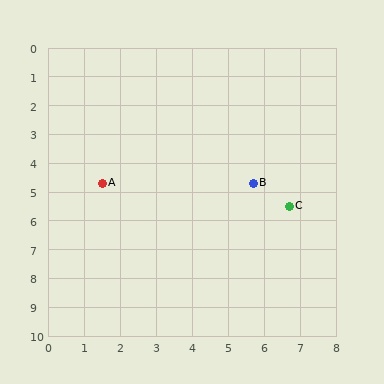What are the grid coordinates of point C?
Point C is at approximately (6.7, 5.5).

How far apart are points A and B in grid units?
Points A and B are about 4.2 grid units apart.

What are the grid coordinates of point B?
Point B is at approximately (5.7, 4.7).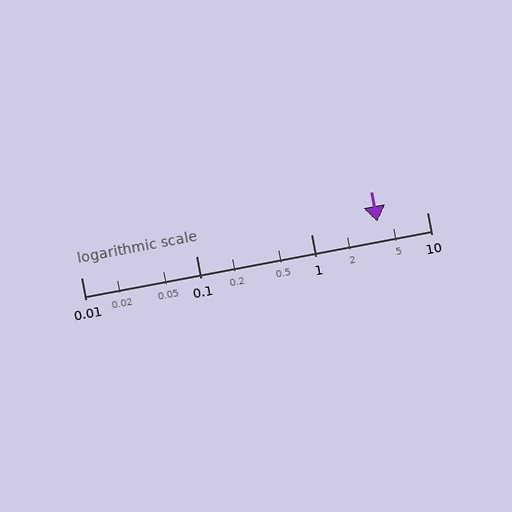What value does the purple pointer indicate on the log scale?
The pointer indicates approximately 3.7.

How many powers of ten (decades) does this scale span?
The scale spans 3 decades, from 0.01 to 10.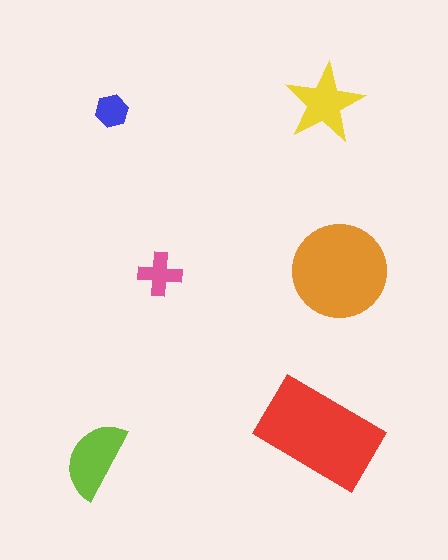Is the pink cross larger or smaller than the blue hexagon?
Larger.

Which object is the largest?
The red rectangle.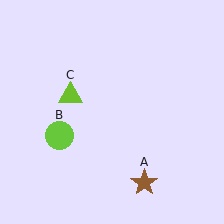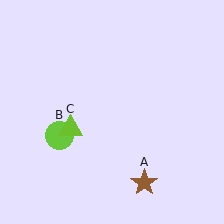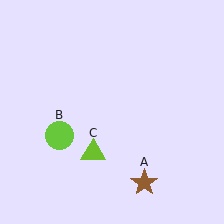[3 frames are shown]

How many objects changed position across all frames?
1 object changed position: lime triangle (object C).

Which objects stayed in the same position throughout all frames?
Brown star (object A) and lime circle (object B) remained stationary.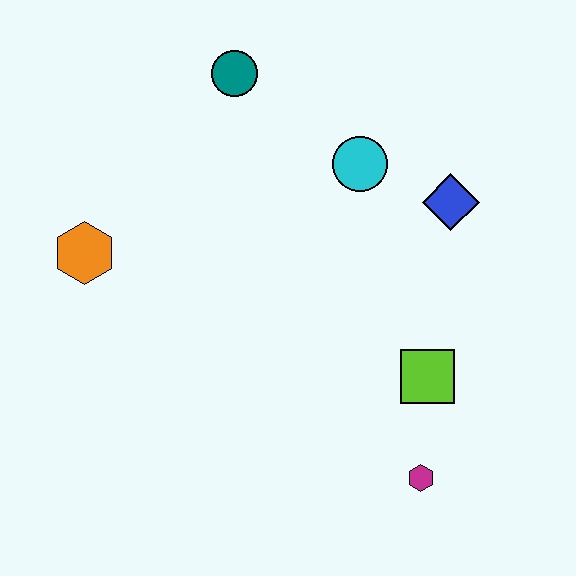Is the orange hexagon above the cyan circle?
No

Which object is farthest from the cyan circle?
The magenta hexagon is farthest from the cyan circle.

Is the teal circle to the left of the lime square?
Yes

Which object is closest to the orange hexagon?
The teal circle is closest to the orange hexagon.